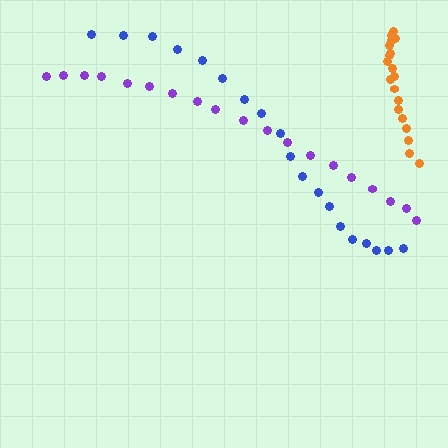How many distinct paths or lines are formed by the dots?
There are 3 distinct paths.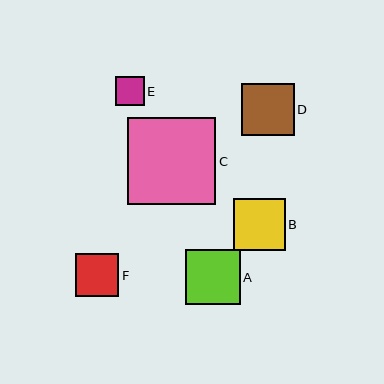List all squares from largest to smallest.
From largest to smallest: C, A, D, B, F, E.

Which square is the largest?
Square C is the largest with a size of approximately 88 pixels.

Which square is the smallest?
Square E is the smallest with a size of approximately 29 pixels.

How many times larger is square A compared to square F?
Square A is approximately 1.3 times the size of square F.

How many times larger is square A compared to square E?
Square A is approximately 1.9 times the size of square E.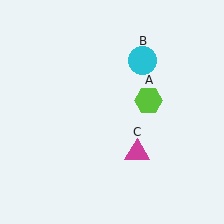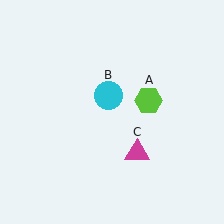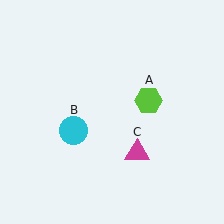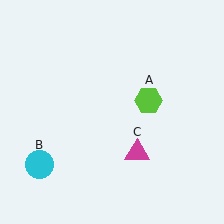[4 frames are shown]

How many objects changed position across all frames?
1 object changed position: cyan circle (object B).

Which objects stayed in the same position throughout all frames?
Lime hexagon (object A) and magenta triangle (object C) remained stationary.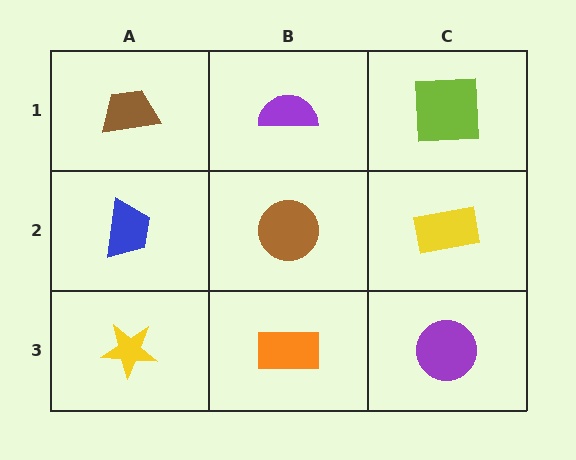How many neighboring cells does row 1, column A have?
2.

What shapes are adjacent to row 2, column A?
A brown trapezoid (row 1, column A), a yellow star (row 3, column A), a brown circle (row 2, column B).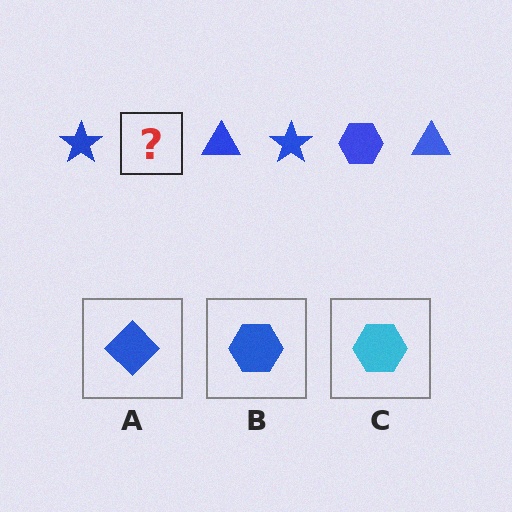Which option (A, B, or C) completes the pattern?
B.